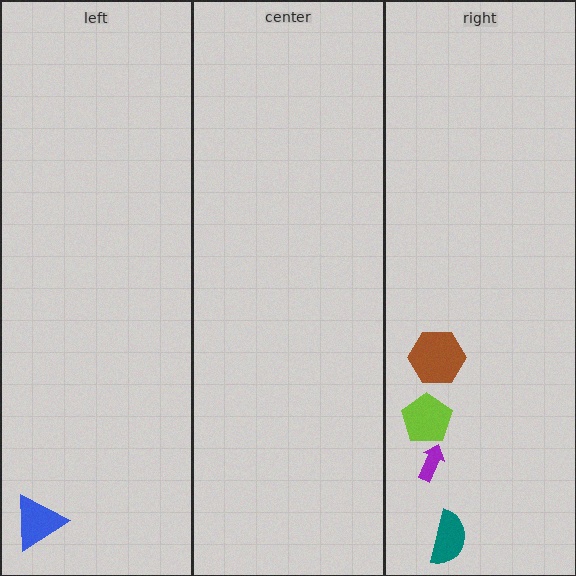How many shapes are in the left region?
1.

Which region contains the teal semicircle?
The right region.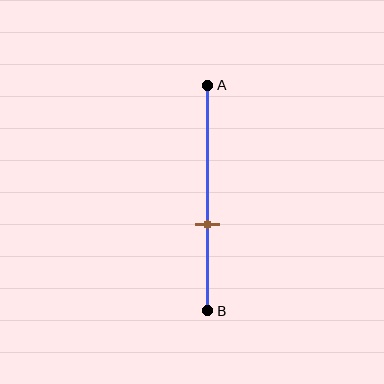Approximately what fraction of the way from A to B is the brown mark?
The brown mark is approximately 60% of the way from A to B.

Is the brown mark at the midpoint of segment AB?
No, the mark is at about 60% from A, not at the 50% midpoint.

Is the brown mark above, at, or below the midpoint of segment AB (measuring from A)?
The brown mark is below the midpoint of segment AB.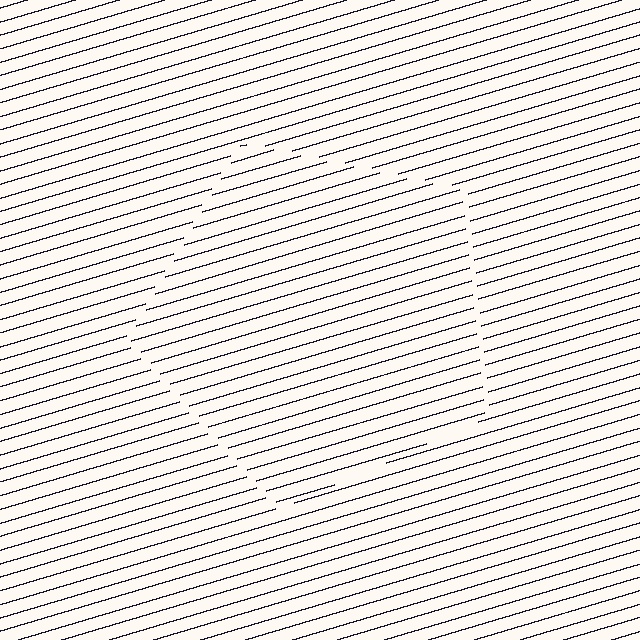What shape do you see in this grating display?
An illusory pentagon. The interior of the shape contains the same grating, shifted by half a period — the contour is defined by the phase discontinuity where line-ends from the inner and outer gratings abut.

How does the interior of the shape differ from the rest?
The interior of the shape contains the same grating, shifted by half a period — the contour is defined by the phase discontinuity where line-ends from the inner and outer gratings abut.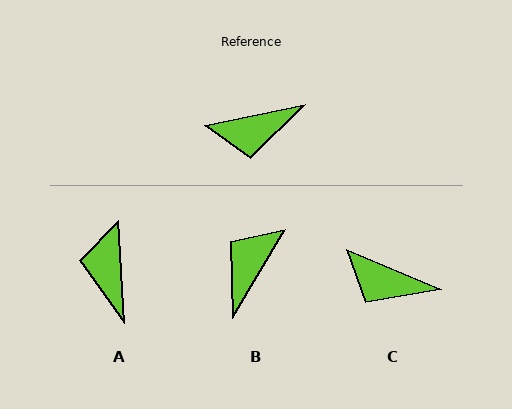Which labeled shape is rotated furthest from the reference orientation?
B, about 133 degrees away.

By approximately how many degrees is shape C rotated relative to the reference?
Approximately 34 degrees clockwise.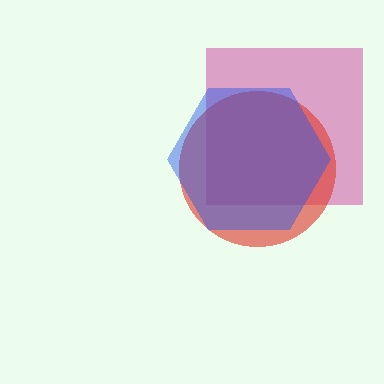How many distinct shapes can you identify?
There are 3 distinct shapes: a magenta square, a red circle, a blue hexagon.